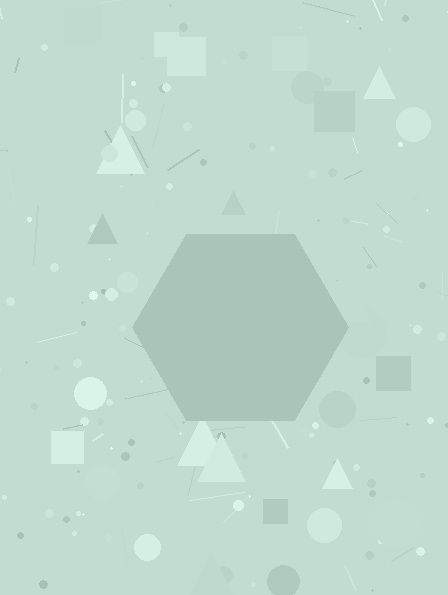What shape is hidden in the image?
A hexagon is hidden in the image.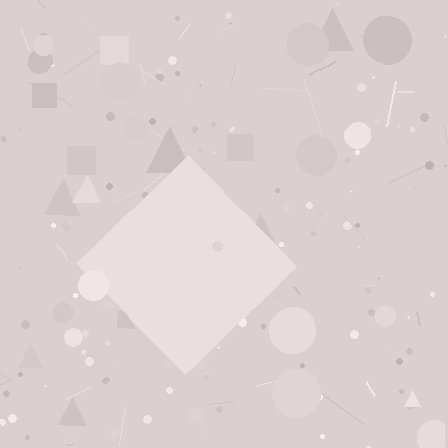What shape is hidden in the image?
A diamond is hidden in the image.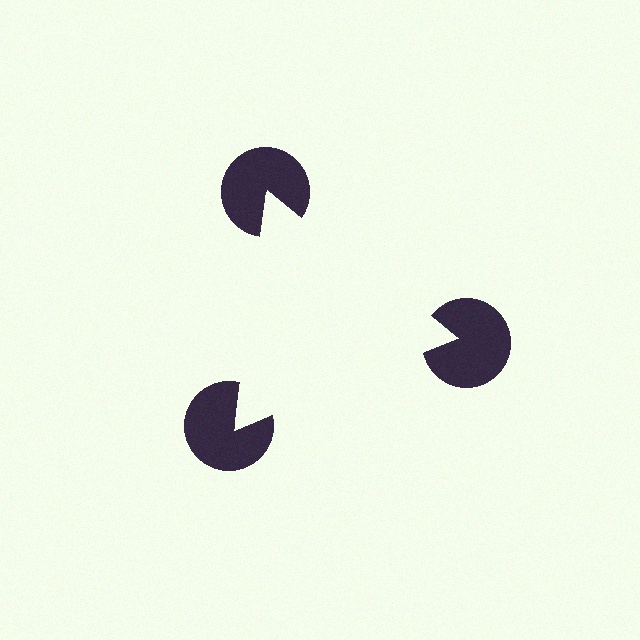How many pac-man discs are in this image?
There are 3 — one at each vertex of the illusory triangle.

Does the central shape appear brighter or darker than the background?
It typically appears slightly brighter than the background, even though no actual brightness change is drawn.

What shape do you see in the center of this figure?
An illusory triangle — its edges are inferred from the aligned wedge cuts in the pac-man discs, not physically drawn.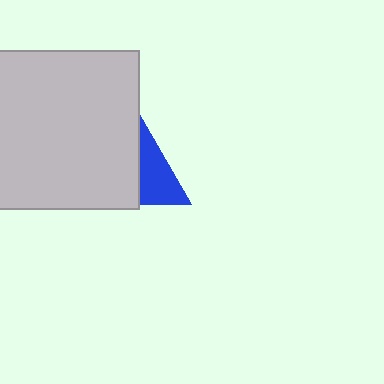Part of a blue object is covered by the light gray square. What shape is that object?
It is a triangle.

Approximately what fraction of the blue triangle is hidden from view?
Roughly 67% of the blue triangle is hidden behind the light gray square.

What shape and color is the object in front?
The object in front is a light gray square.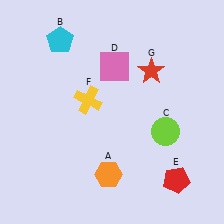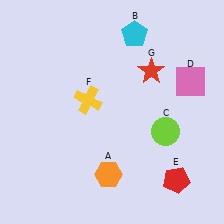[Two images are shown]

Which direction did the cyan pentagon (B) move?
The cyan pentagon (B) moved right.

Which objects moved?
The objects that moved are: the cyan pentagon (B), the pink square (D).